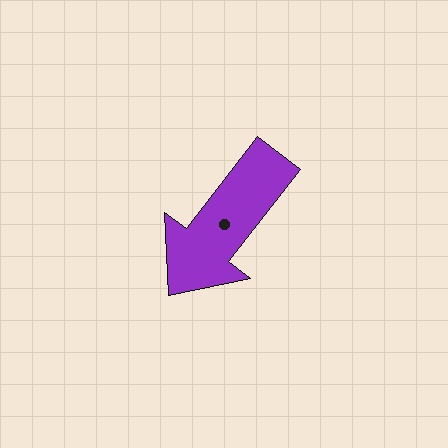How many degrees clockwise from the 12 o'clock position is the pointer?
Approximately 218 degrees.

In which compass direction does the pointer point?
Southwest.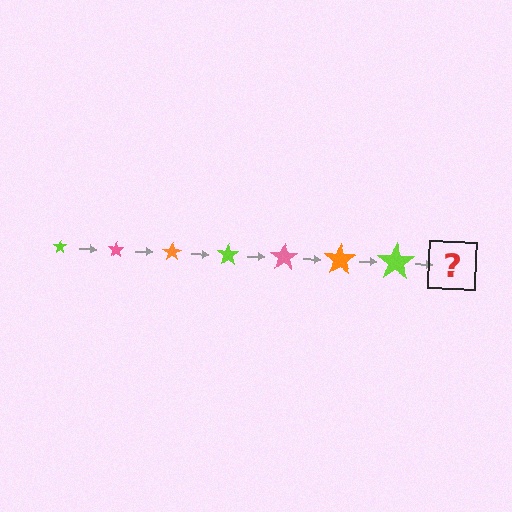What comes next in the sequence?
The next element should be a pink star, larger than the previous one.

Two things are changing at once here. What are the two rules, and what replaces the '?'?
The two rules are that the star grows larger each step and the color cycles through lime, pink, and orange. The '?' should be a pink star, larger than the previous one.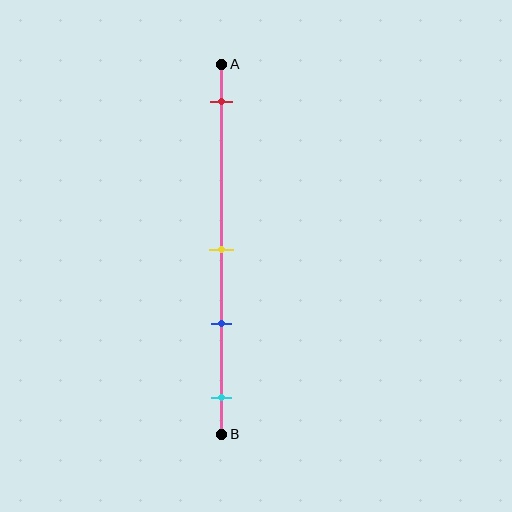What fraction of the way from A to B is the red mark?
The red mark is approximately 10% (0.1) of the way from A to B.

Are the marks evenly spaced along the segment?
No, the marks are not evenly spaced.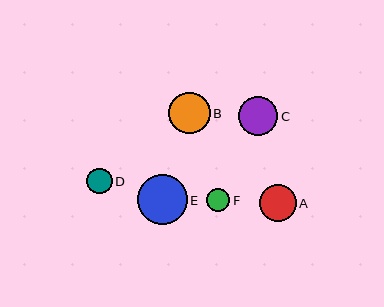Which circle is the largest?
Circle E is the largest with a size of approximately 50 pixels.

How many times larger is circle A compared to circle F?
Circle A is approximately 1.6 times the size of circle F.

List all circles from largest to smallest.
From largest to smallest: E, B, C, A, D, F.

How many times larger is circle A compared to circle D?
Circle A is approximately 1.4 times the size of circle D.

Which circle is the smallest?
Circle F is the smallest with a size of approximately 23 pixels.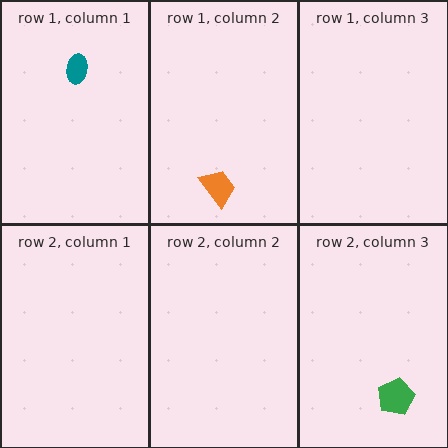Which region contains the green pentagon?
The row 2, column 3 region.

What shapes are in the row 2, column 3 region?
The green pentagon.